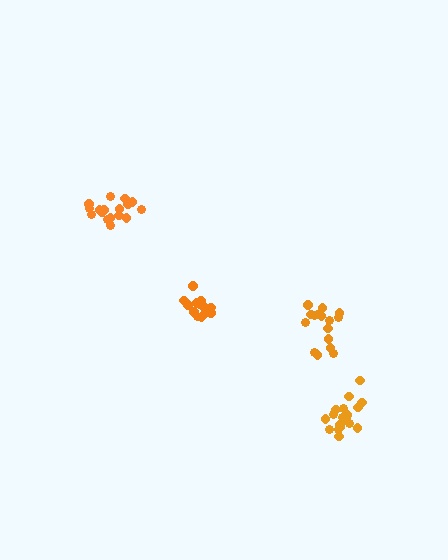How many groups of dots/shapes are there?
There are 4 groups.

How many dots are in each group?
Group 1: 14 dots, Group 2: 17 dots, Group 3: 16 dots, Group 4: 18 dots (65 total).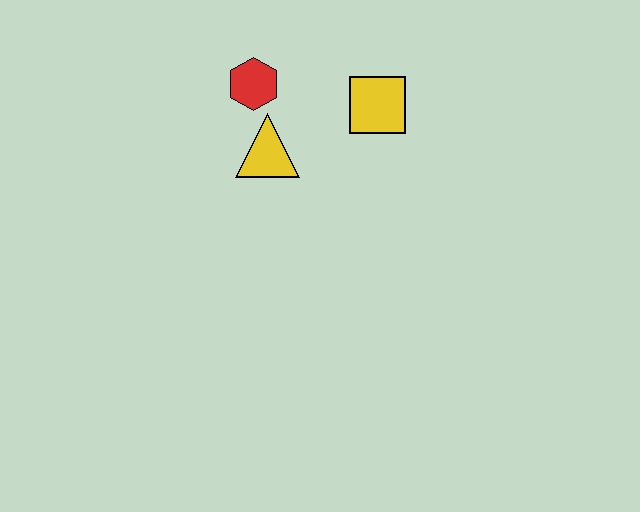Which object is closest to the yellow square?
The yellow triangle is closest to the yellow square.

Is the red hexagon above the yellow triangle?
Yes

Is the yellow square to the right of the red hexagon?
Yes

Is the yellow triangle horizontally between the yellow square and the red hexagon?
Yes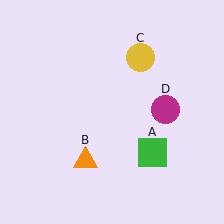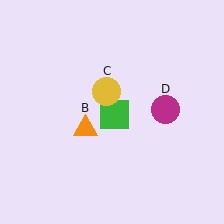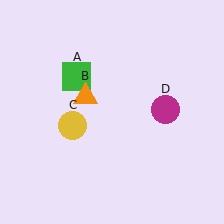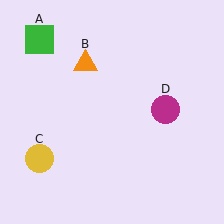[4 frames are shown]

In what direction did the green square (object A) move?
The green square (object A) moved up and to the left.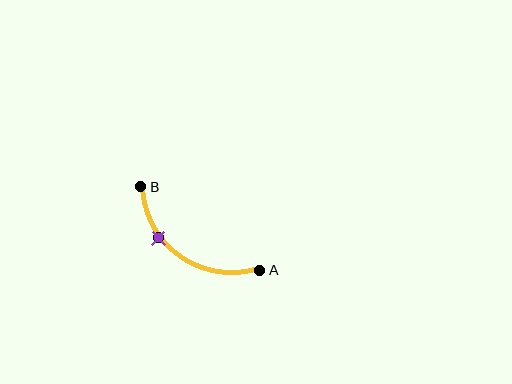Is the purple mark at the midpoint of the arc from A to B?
No. The purple mark lies on the arc but is closer to endpoint B. The arc midpoint would be at the point on the curve equidistant along the arc from both A and B.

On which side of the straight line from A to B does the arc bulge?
The arc bulges below and to the left of the straight line connecting A and B.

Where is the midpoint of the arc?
The arc midpoint is the point on the curve farthest from the straight line joining A and B. It sits below and to the left of that line.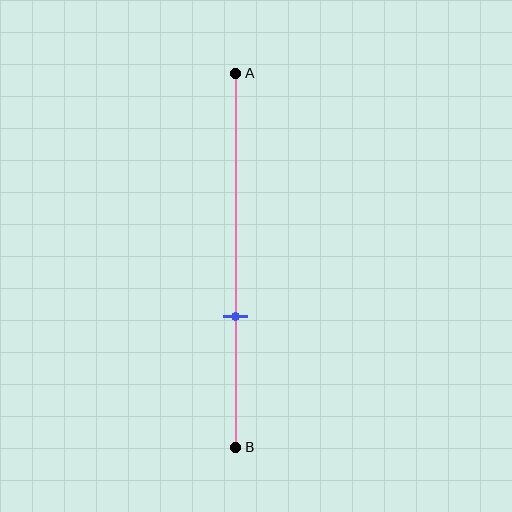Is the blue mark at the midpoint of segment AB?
No, the mark is at about 65% from A, not at the 50% midpoint.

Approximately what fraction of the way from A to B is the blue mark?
The blue mark is approximately 65% of the way from A to B.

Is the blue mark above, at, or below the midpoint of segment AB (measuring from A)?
The blue mark is below the midpoint of segment AB.